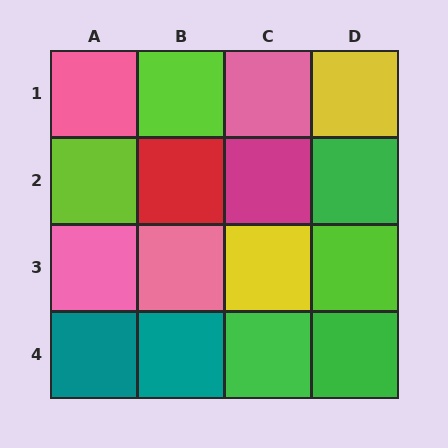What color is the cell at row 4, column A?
Teal.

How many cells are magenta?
1 cell is magenta.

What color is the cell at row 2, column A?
Lime.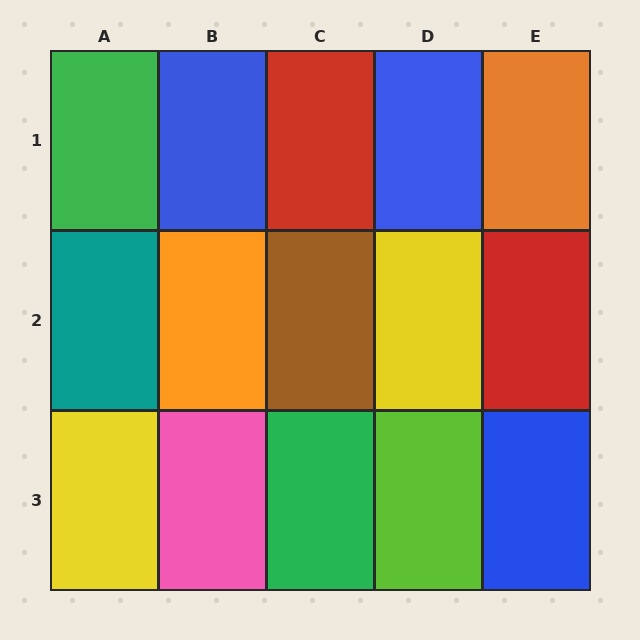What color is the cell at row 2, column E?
Red.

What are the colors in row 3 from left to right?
Yellow, pink, green, lime, blue.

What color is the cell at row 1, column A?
Green.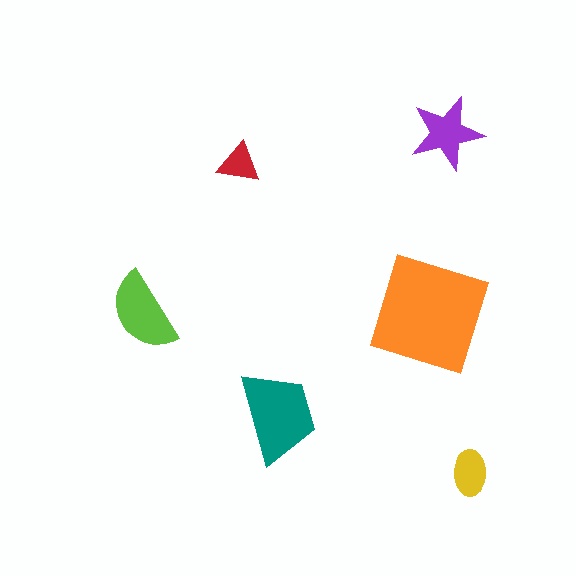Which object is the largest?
The orange square.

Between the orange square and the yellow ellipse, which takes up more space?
The orange square.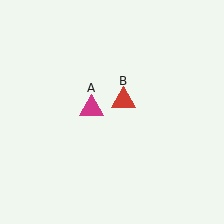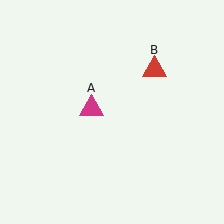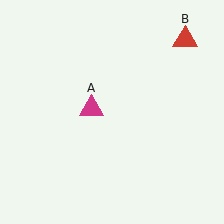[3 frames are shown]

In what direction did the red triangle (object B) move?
The red triangle (object B) moved up and to the right.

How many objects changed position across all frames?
1 object changed position: red triangle (object B).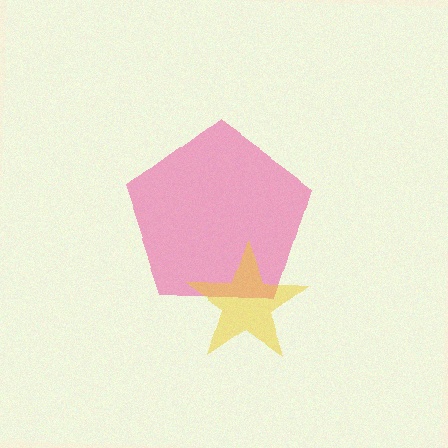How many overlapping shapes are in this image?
There are 2 overlapping shapes in the image.